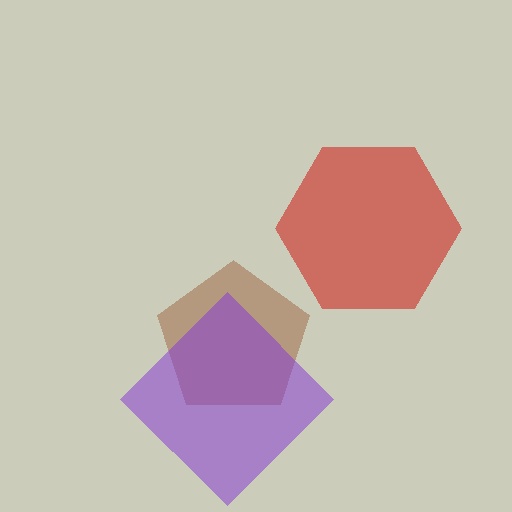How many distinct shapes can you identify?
There are 3 distinct shapes: a brown pentagon, a red hexagon, a purple diamond.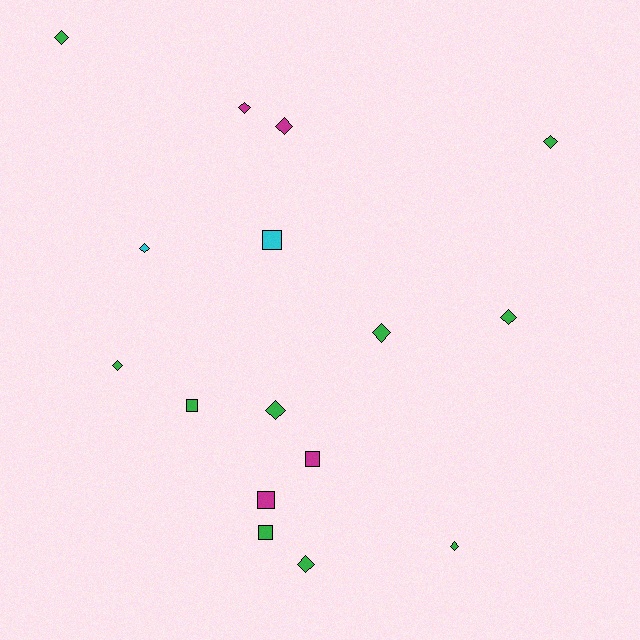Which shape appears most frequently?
Diamond, with 11 objects.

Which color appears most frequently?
Green, with 10 objects.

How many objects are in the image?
There are 16 objects.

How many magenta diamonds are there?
There are 2 magenta diamonds.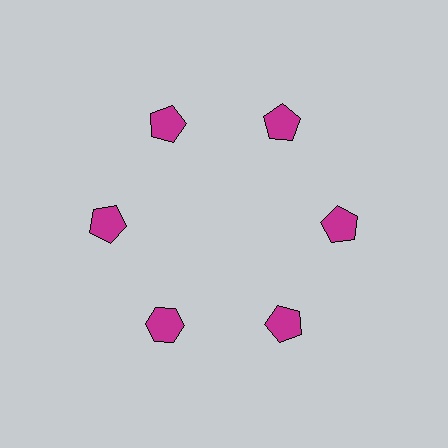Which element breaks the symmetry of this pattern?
The magenta hexagon at roughly the 7 o'clock position breaks the symmetry. All other shapes are magenta pentagons.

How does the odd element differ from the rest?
It has a different shape: hexagon instead of pentagon.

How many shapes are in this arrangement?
There are 6 shapes arranged in a ring pattern.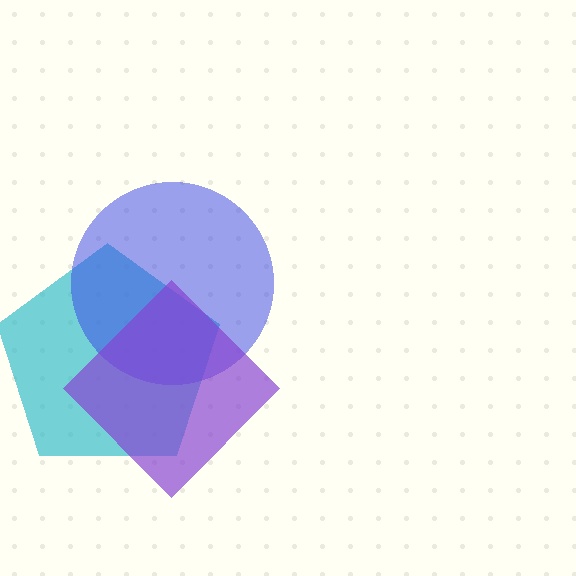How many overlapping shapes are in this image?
There are 3 overlapping shapes in the image.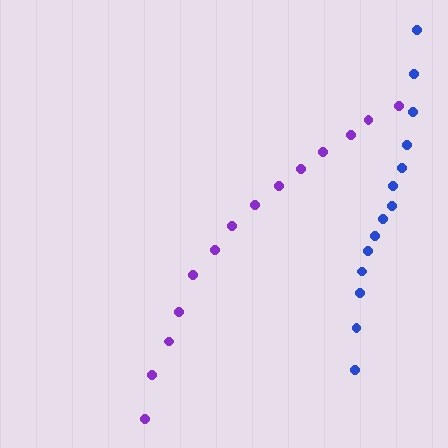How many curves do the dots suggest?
There are 2 distinct paths.